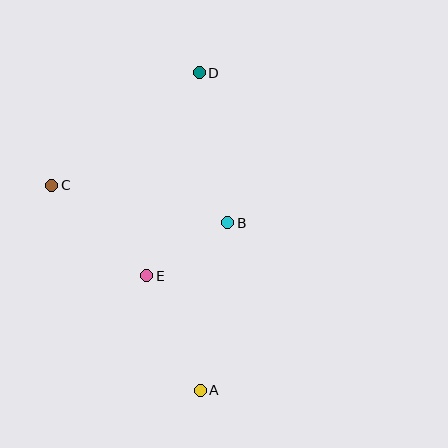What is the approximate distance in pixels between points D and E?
The distance between D and E is approximately 210 pixels.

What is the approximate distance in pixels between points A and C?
The distance between A and C is approximately 253 pixels.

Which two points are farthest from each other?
Points A and D are farthest from each other.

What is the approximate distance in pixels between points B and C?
The distance between B and C is approximately 180 pixels.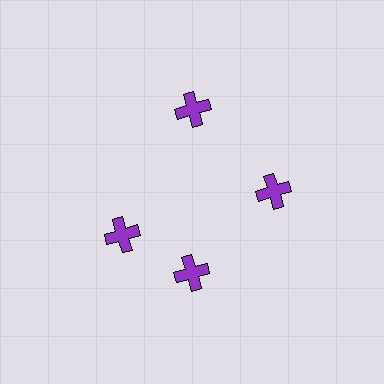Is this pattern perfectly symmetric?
No. The 4 purple crosses are arranged in a ring, but one element near the 9 o'clock position is rotated out of alignment along the ring, breaking the 4-fold rotational symmetry.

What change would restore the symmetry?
The symmetry would be restored by rotating it back into even spacing with its neighbors so that all 4 crosses sit at equal angles and equal distance from the center.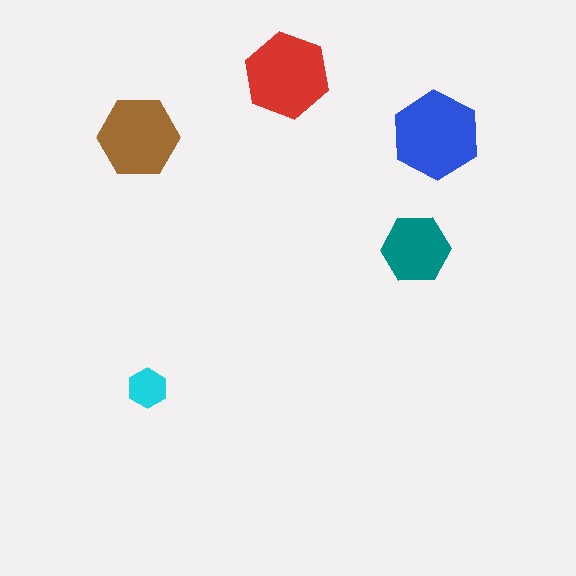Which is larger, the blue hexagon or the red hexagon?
The blue one.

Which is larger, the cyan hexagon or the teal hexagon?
The teal one.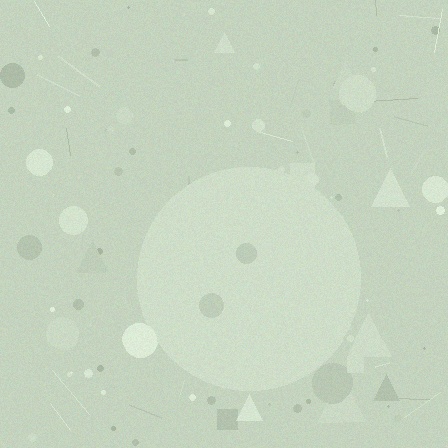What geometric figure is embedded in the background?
A circle is embedded in the background.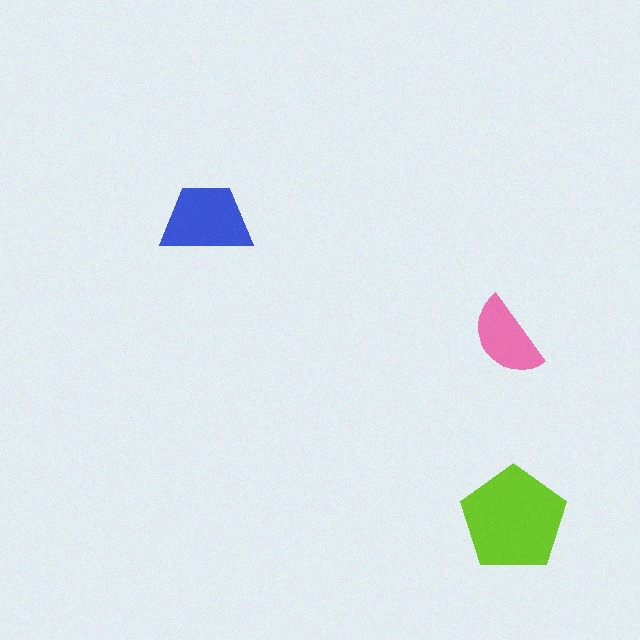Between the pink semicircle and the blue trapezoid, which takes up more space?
The blue trapezoid.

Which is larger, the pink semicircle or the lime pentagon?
The lime pentagon.